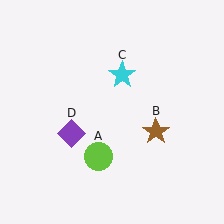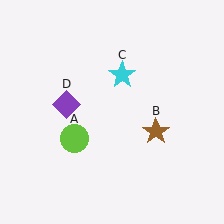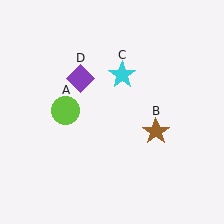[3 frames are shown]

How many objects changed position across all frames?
2 objects changed position: lime circle (object A), purple diamond (object D).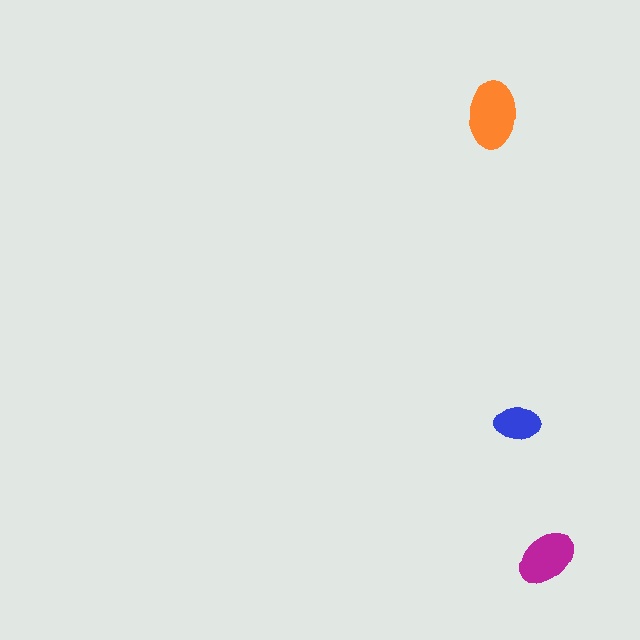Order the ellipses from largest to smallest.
the orange one, the magenta one, the blue one.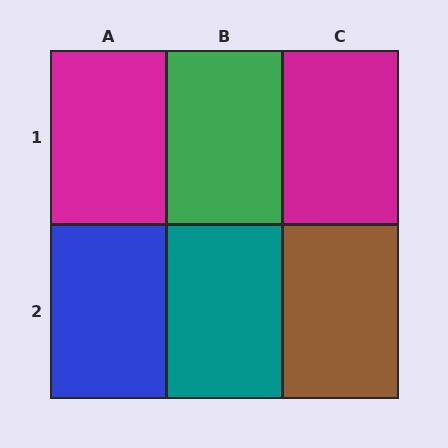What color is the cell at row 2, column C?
Brown.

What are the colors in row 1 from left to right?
Magenta, green, magenta.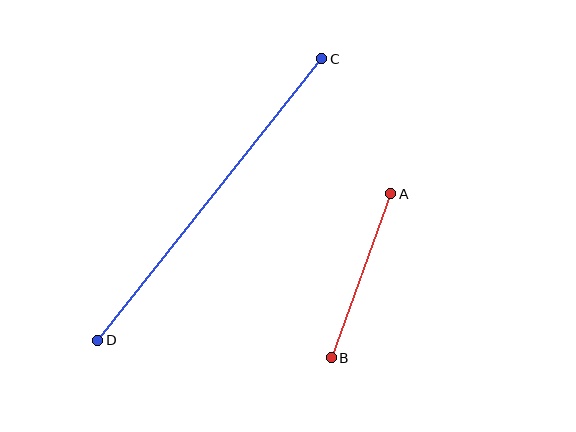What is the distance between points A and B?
The distance is approximately 175 pixels.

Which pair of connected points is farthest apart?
Points C and D are farthest apart.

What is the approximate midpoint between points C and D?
The midpoint is at approximately (210, 199) pixels.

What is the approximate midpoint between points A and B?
The midpoint is at approximately (361, 276) pixels.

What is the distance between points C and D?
The distance is approximately 360 pixels.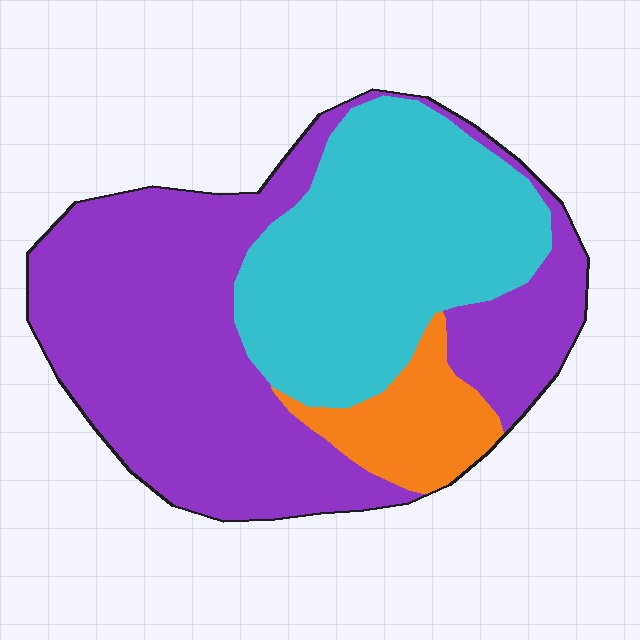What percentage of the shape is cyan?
Cyan takes up between a third and a half of the shape.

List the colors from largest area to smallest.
From largest to smallest: purple, cyan, orange.